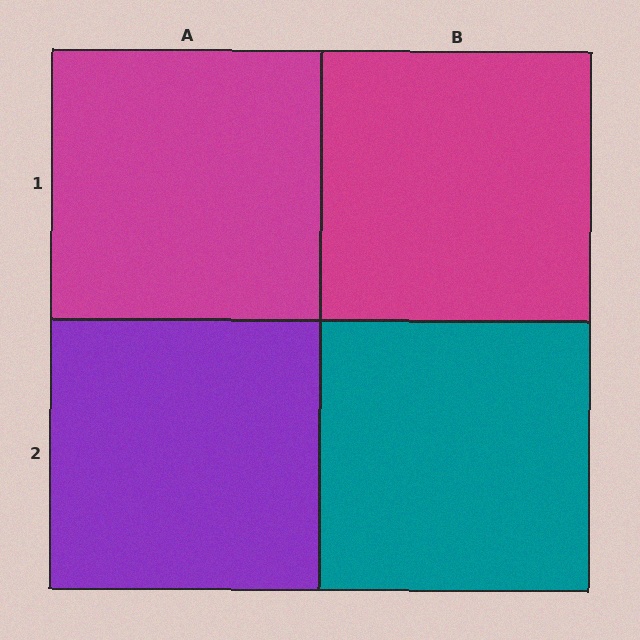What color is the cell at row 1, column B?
Magenta.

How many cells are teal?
1 cell is teal.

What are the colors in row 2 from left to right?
Purple, teal.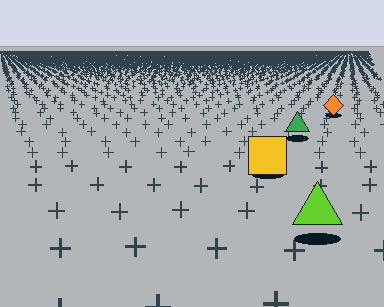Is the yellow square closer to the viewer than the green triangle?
Yes. The yellow square is closer — you can tell from the texture gradient: the ground texture is coarser near it.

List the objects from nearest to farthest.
From nearest to farthest: the lime triangle, the yellow square, the green triangle, the orange diamond.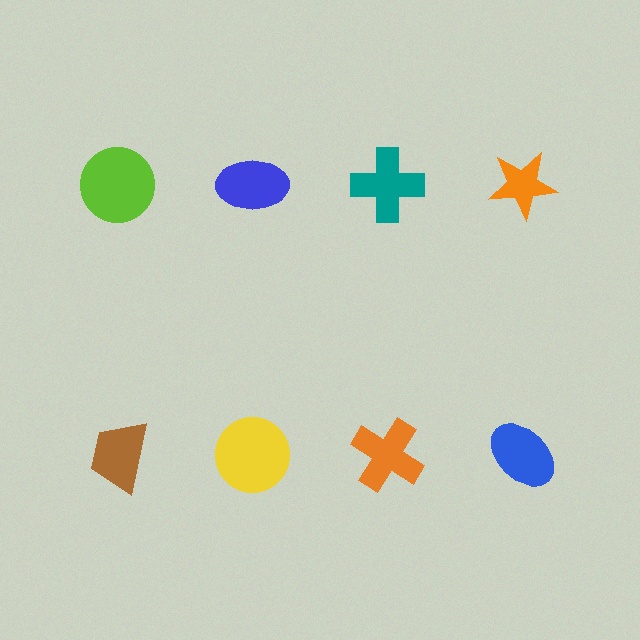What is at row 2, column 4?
A blue ellipse.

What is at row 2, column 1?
A brown trapezoid.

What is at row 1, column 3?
A teal cross.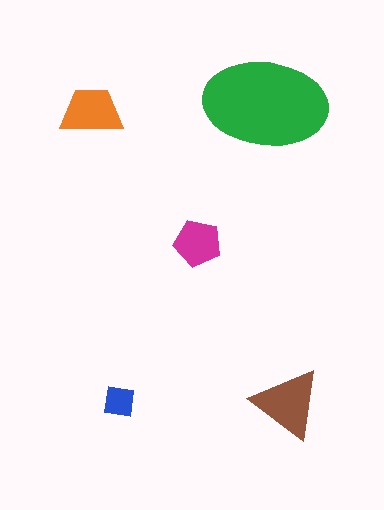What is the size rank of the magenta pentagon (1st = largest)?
4th.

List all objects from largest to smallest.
The green ellipse, the brown triangle, the orange trapezoid, the magenta pentagon, the blue square.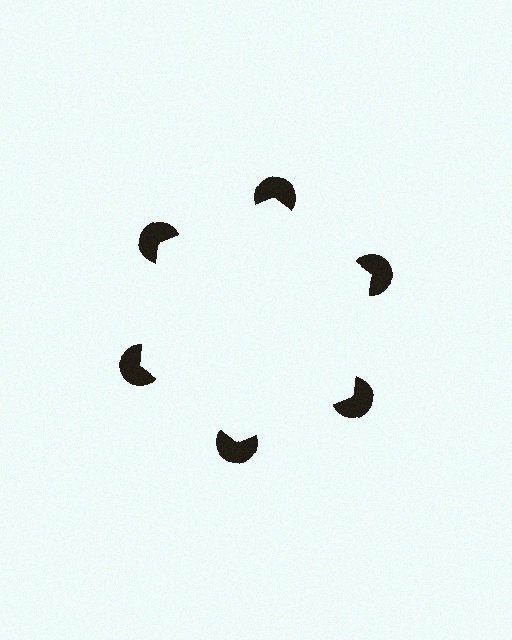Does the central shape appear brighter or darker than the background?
It typically appears slightly brighter than the background, even though no actual brightness change is drawn.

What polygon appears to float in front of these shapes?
An illusory hexagon — its edges are inferred from the aligned wedge cuts in the pac-man discs, not physically drawn.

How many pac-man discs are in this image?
There are 6 — one at each vertex of the illusory hexagon.